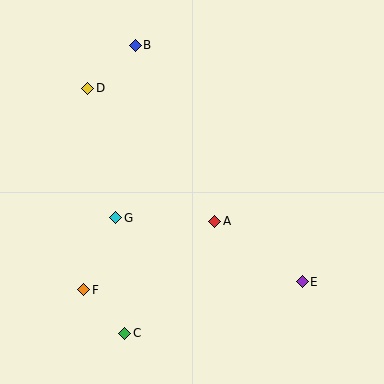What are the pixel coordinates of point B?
Point B is at (135, 45).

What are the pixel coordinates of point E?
Point E is at (302, 282).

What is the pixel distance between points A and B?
The distance between A and B is 194 pixels.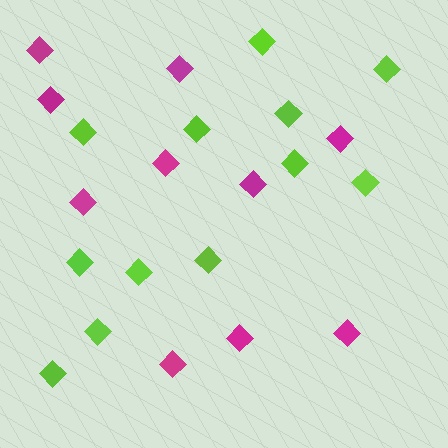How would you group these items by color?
There are 2 groups: one group of lime diamonds (12) and one group of magenta diamonds (10).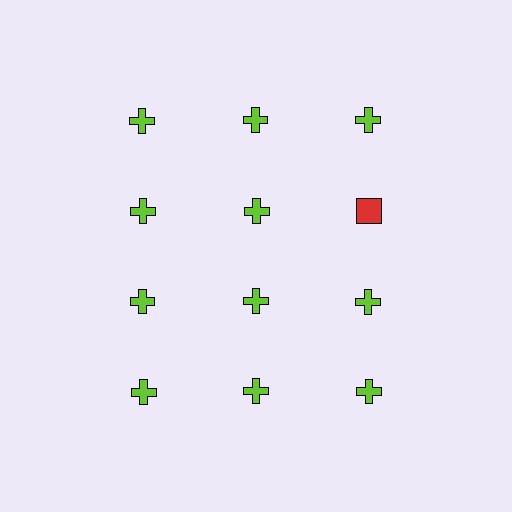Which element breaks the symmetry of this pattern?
The red square in the second row, center column breaks the symmetry. All other shapes are lime crosses.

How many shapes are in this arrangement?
There are 12 shapes arranged in a grid pattern.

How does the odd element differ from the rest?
It differs in both color (red instead of lime) and shape (square instead of cross).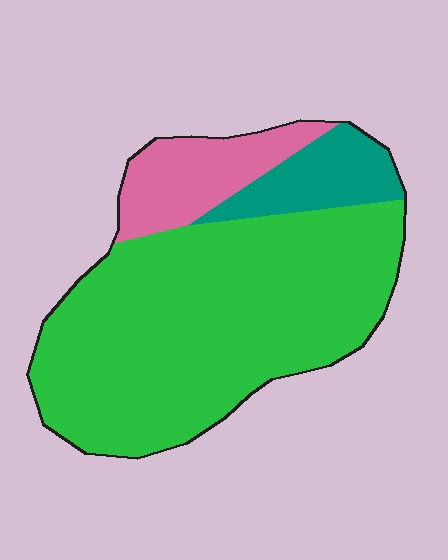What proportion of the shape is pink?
Pink covers about 15% of the shape.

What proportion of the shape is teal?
Teal covers roughly 10% of the shape.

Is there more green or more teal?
Green.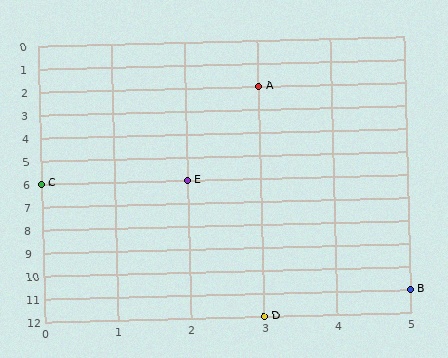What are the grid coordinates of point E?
Point E is at grid coordinates (2, 6).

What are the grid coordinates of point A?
Point A is at grid coordinates (3, 2).